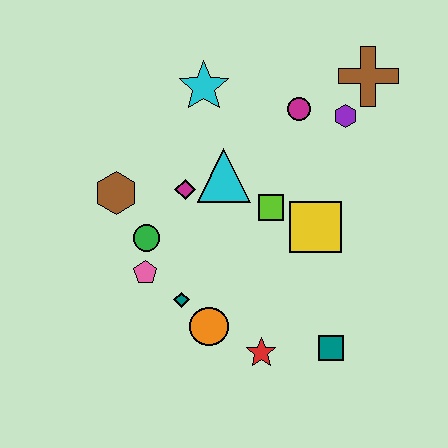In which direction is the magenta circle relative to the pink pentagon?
The magenta circle is above the pink pentagon.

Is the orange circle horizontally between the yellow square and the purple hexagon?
No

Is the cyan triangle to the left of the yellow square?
Yes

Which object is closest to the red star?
The orange circle is closest to the red star.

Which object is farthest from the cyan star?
The teal square is farthest from the cyan star.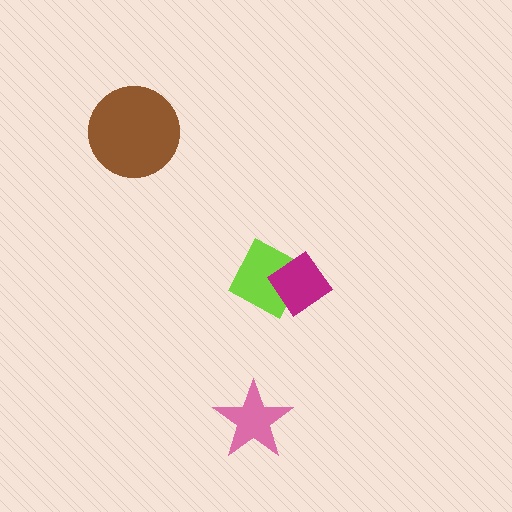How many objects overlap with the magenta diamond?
1 object overlaps with the magenta diamond.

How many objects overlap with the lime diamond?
1 object overlaps with the lime diamond.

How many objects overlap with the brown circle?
0 objects overlap with the brown circle.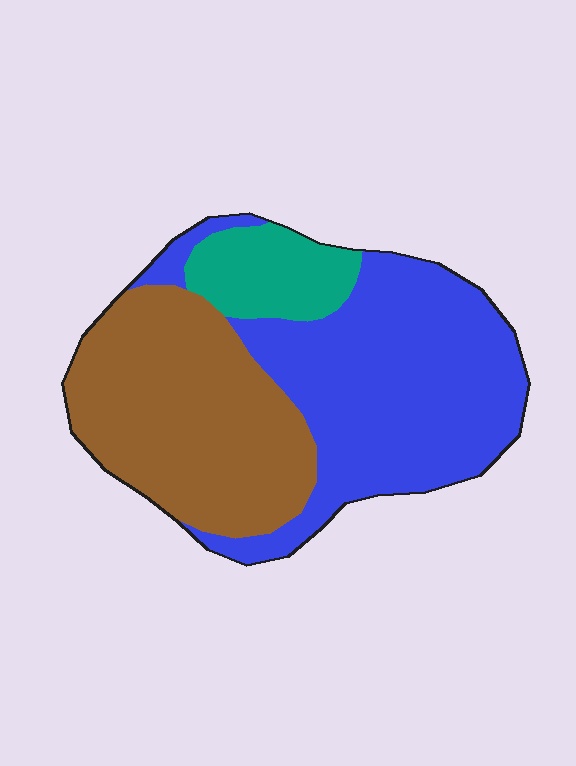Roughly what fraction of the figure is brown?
Brown covers about 40% of the figure.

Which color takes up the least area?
Teal, at roughly 10%.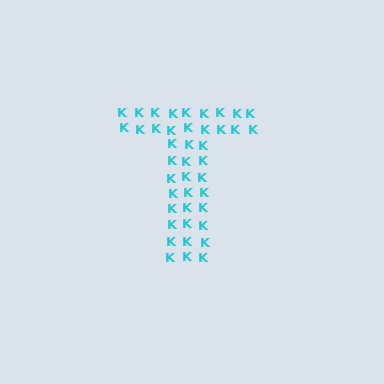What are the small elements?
The small elements are letter K's.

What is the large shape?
The large shape is the letter T.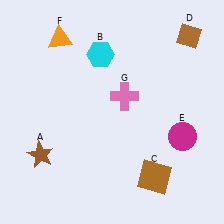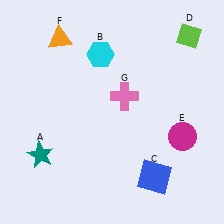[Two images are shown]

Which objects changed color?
A changed from brown to teal. C changed from brown to blue. D changed from brown to lime.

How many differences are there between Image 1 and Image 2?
There are 3 differences between the two images.